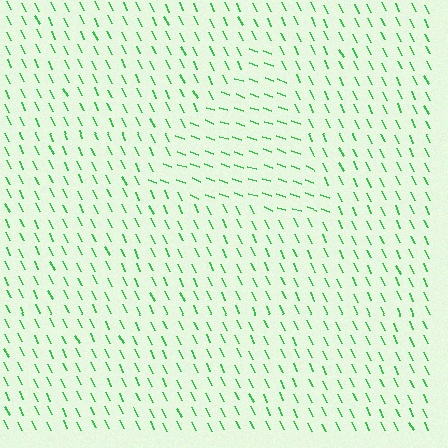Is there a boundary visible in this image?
Yes, there is a texture boundary formed by a change in line orientation.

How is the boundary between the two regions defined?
The boundary is defined purely by a change in line orientation (approximately 45 degrees difference). All lines are the same color and thickness.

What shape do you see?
I see a triangle.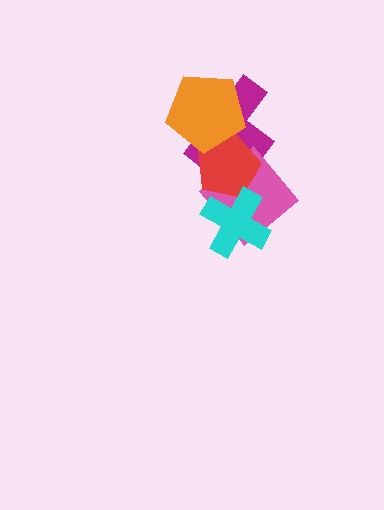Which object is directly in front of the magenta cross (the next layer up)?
The pink diamond is directly in front of the magenta cross.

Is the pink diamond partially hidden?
Yes, it is partially covered by another shape.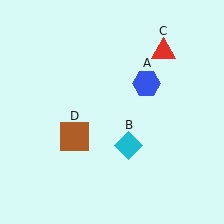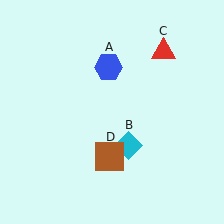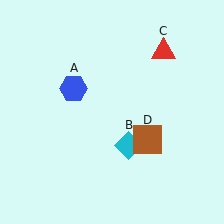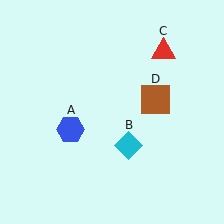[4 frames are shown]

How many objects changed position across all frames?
2 objects changed position: blue hexagon (object A), brown square (object D).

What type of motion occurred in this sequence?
The blue hexagon (object A), brown square (object D) rotated counterclockwise around the center of the scene.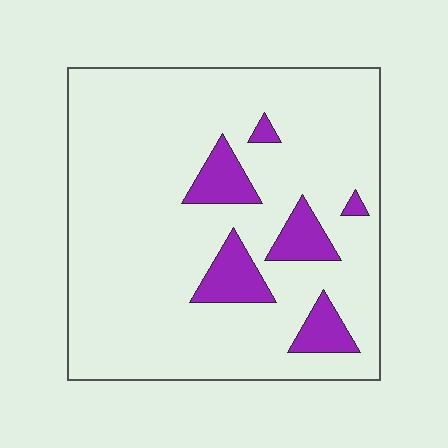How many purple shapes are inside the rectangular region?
6.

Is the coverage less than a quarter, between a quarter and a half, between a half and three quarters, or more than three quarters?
Less than a quarter.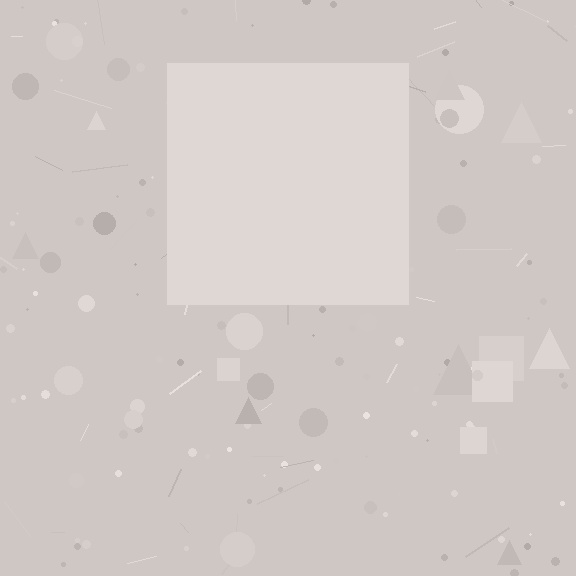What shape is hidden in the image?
A square is hidden in the image.